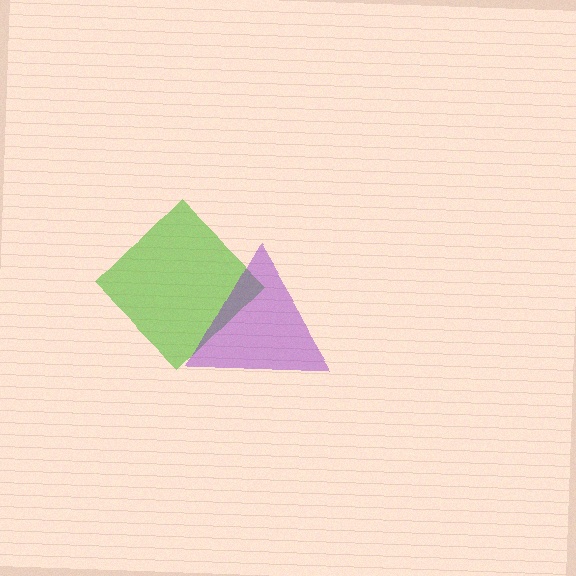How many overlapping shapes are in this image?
There are 2 overlapping shapes in the image.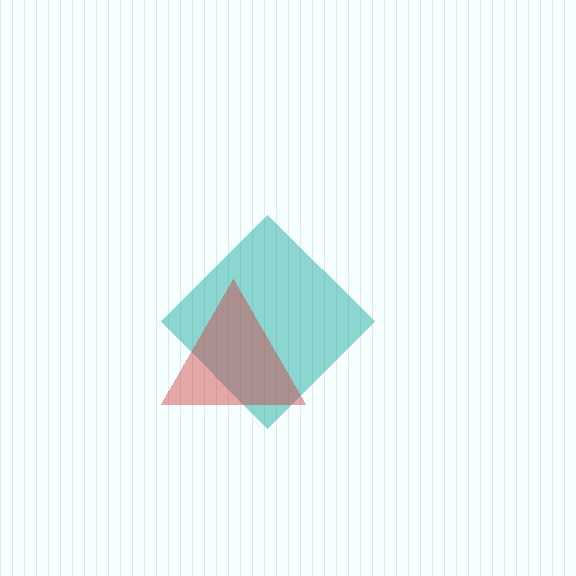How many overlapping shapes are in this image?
There are 2 overlapping shapes in the image.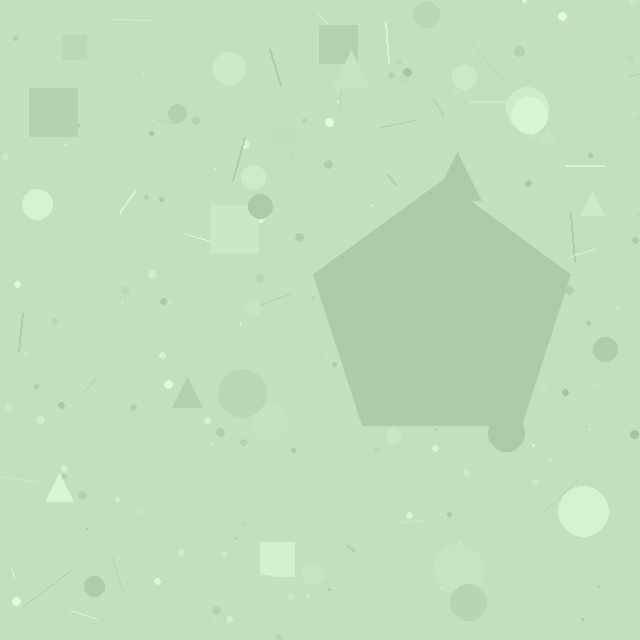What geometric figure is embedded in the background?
A pentagon is embedded in the background.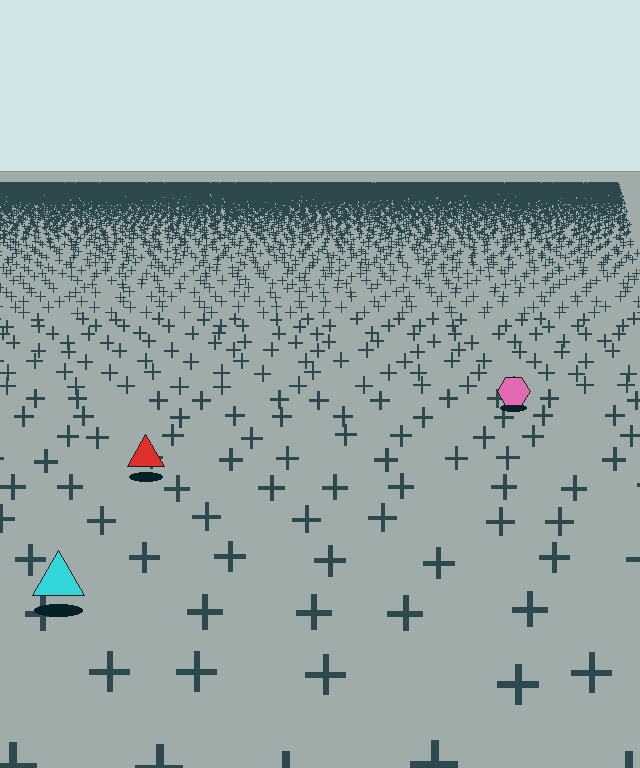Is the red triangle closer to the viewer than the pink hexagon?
Yes. The red triangle is closer — you can tell from the texture gradient: the ground texture is coarser near it.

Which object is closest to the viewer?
The cyan triangle is closest. The texture marks near it are larger and more spread out.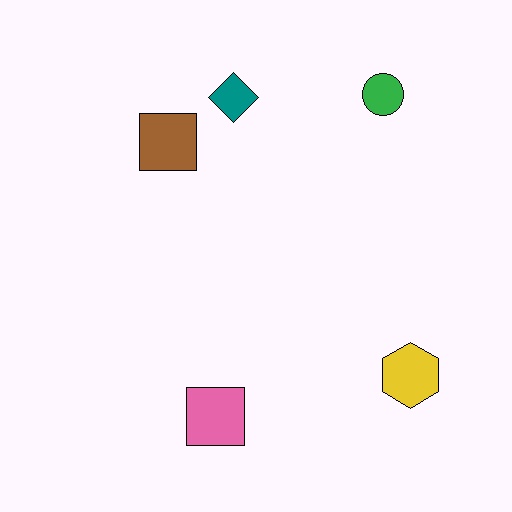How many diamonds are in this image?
There is 1 diamond.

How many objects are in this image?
There are 5 objects.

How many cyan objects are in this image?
There are no cyan objects.